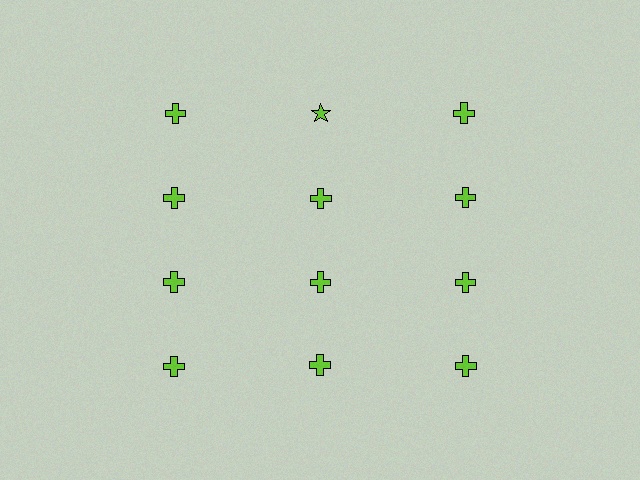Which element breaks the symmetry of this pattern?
The lime star in the top row, second from left column breaks the symmetry. All other shapes are lime crosses.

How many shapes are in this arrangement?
There are 12 shapes arranged in a grid pattern.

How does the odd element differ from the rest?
It has a different shape: star instead of cross.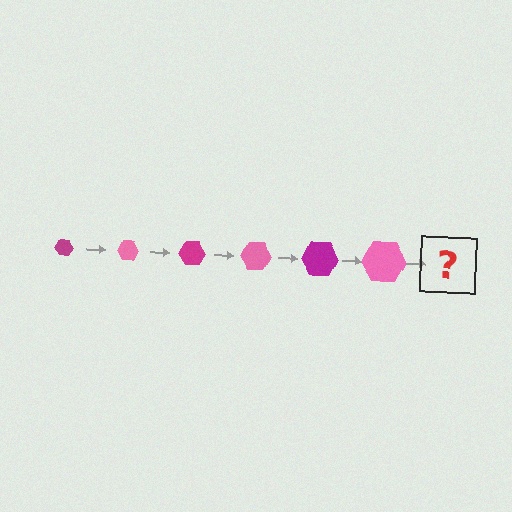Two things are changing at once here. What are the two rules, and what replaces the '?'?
The two rules are that the hexagon grows larger each step and the color cycles through magenta and pink. The '?' should be a magenta hexagon, larger than the previous one.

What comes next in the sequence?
The next element should be a magenta hexagon, larger than the previous one.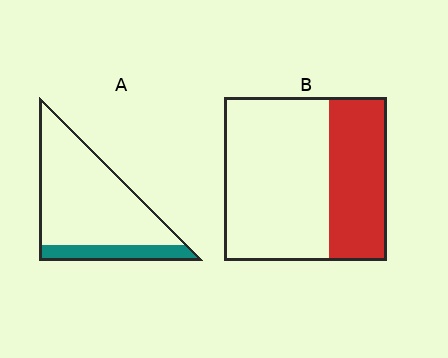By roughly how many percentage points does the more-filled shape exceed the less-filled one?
By roughly 15 percentage points (B over A).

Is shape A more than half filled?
No.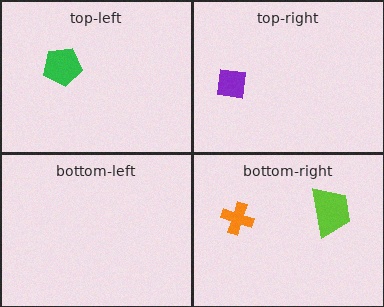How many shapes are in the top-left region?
1.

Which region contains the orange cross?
The bottom-right region.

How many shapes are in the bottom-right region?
2.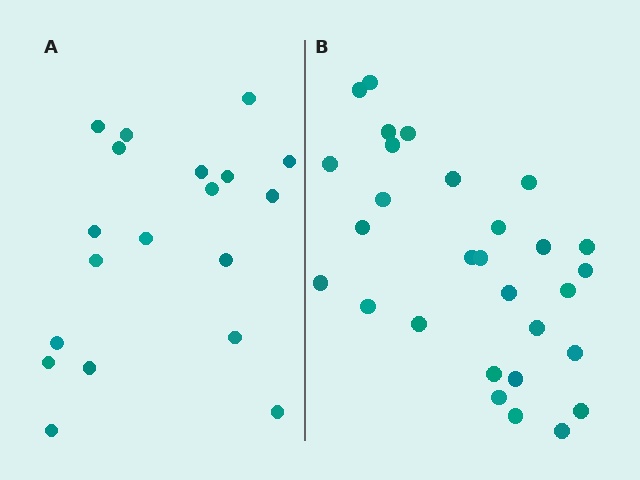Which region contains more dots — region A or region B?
Region B (the right region) has more dots.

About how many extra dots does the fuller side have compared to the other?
Region B has roughly 10 or so more dots than region A.